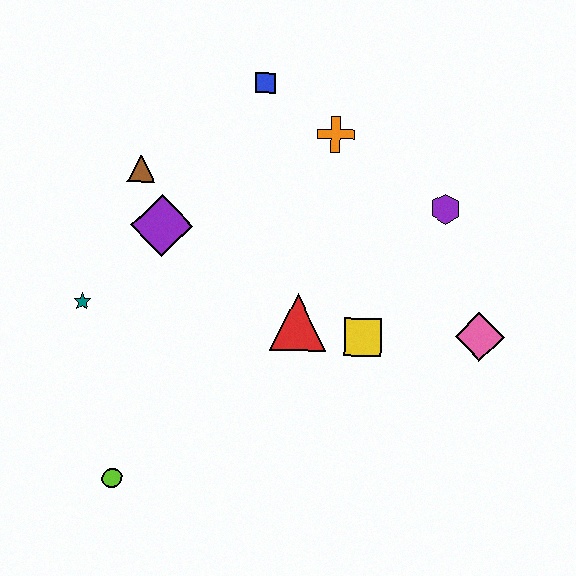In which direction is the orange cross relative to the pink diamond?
The orange cross is above the pink diamond.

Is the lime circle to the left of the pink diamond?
Yes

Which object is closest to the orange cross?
The blue square is closest to the orange cross.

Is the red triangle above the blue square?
No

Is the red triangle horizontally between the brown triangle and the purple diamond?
No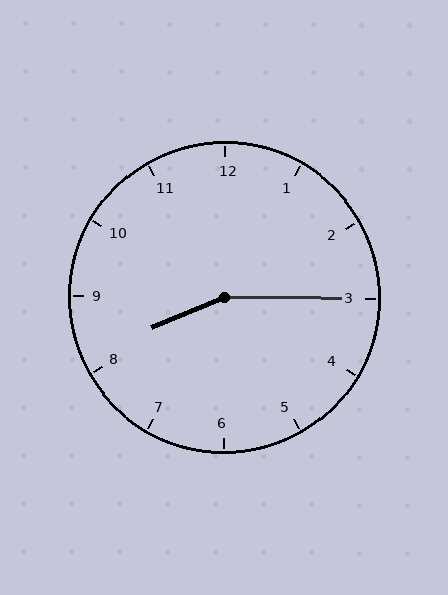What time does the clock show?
8:15.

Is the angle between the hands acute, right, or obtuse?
It is obtuse.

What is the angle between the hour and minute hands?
Approximately 158 degrees.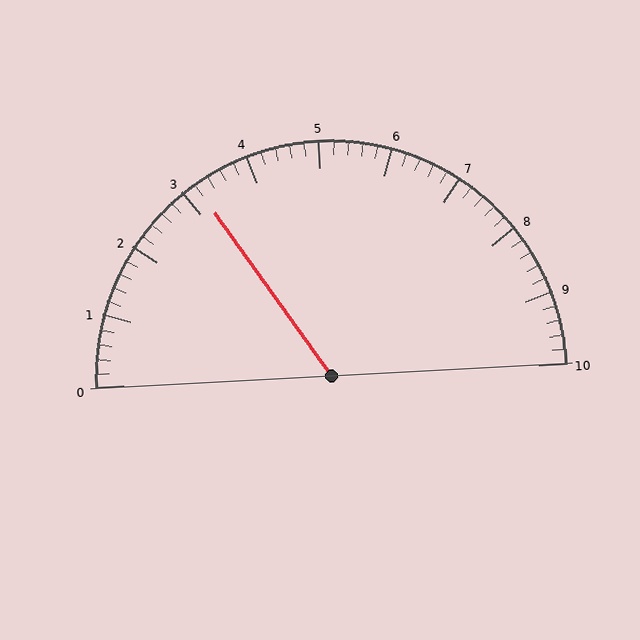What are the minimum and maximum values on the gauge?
The gauge ranges from 0 to 10.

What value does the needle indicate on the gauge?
The needle indicates approximately 3.2.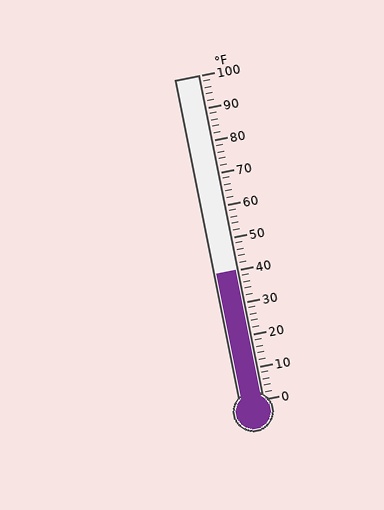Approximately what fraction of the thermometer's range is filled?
The thermometer is filled to approximately 40% of its range.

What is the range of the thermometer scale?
The thermometer scale ranges from 0°F to 100°F.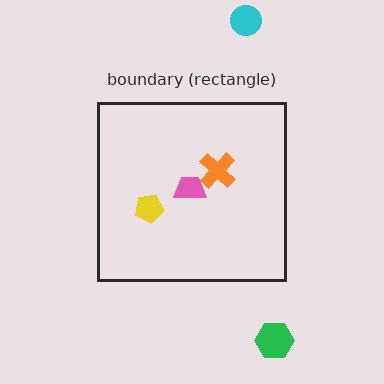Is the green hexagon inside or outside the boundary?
Outside.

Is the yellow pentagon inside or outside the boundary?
Inside.